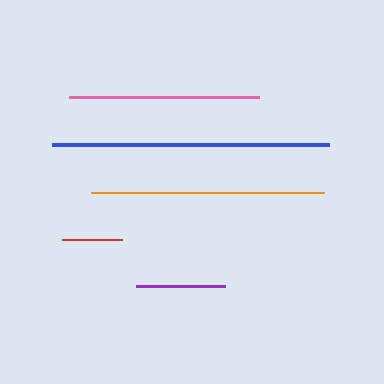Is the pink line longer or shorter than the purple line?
The pink line is longer than the purple line.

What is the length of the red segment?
The red segment is approximately 60 pixels long.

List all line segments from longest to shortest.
From longest to shortest: blue, orange, pink, purple, red.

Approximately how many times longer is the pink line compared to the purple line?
The pink line is approximately 2.1 times the length of the purple line.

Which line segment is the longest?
The blue line is the longest at approximately 277 pixels.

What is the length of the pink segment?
The pink segment is approximately 190 pixels long.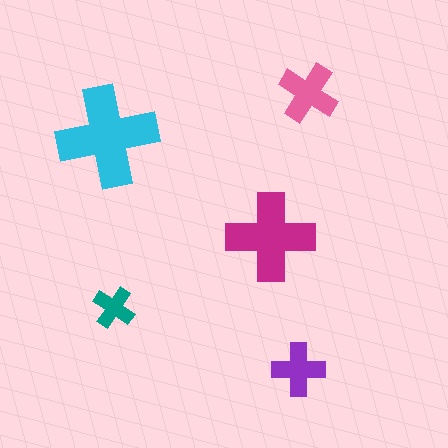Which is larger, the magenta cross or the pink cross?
The magenta one.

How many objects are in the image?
There are 5 objects in the image.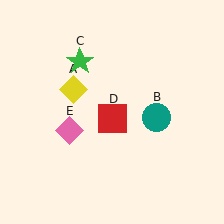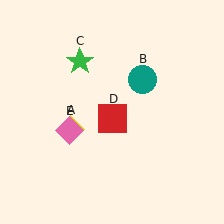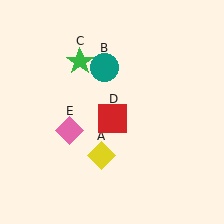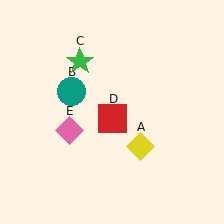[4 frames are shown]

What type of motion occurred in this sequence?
The yellow diamond (object A), teal circle (object B) rotated counterclockwise around the center of the scene.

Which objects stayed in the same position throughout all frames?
Green star (object C) and red square (object D) and pink diamond (object E) remained stationary.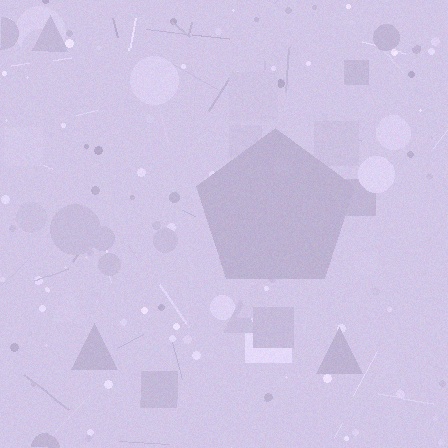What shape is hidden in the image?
A pentagon is hidden in the image.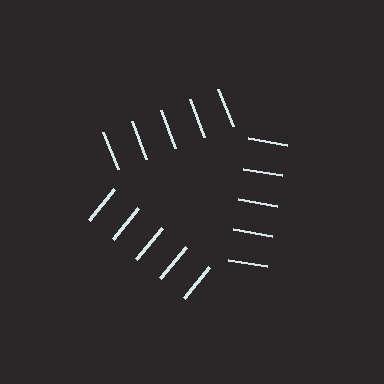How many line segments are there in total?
15 — 5 along each of the 3 edges.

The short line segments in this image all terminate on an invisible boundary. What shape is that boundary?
An illusory triangle — the line segments terminate on its edges but no continuous stroke is drawn.